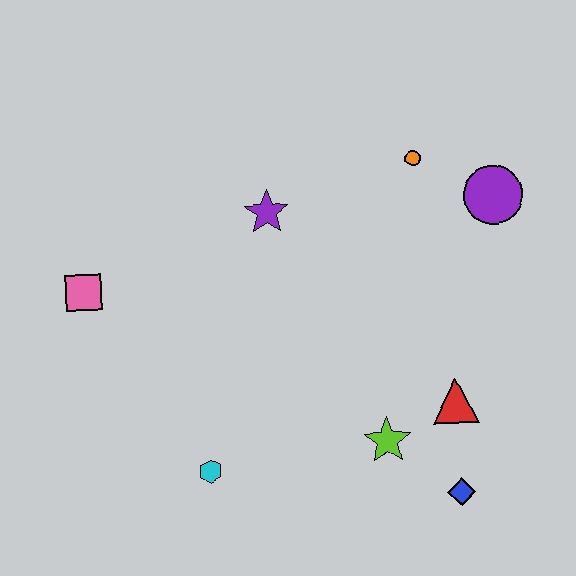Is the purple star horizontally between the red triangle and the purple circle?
No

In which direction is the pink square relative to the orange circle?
The pink square is to the left of the orange circle.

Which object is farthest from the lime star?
The pink square is farthest from the lime star.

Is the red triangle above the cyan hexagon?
Yes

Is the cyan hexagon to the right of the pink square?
Yes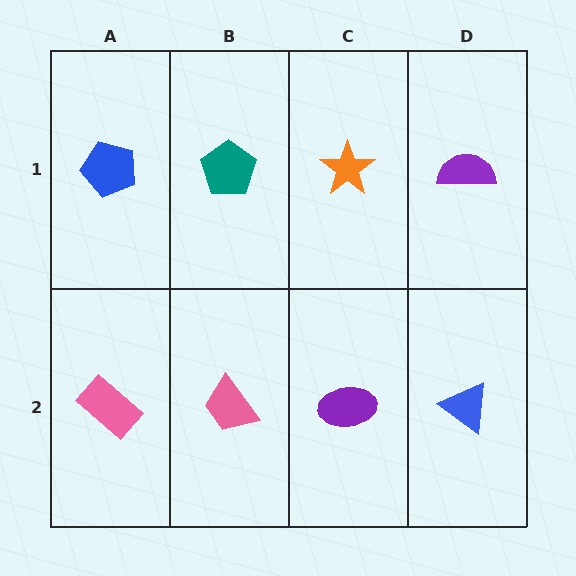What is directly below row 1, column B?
A pink trapezoid.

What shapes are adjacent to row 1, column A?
A pink rectangle (row 2, column A), a teal pentagon (row 1, column B).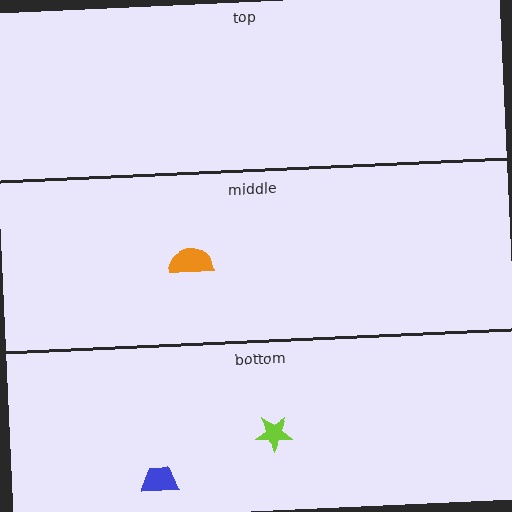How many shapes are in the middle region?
1.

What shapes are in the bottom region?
The blue trapezoid, the lime star.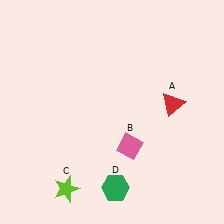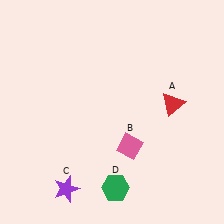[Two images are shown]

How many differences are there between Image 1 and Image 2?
There is 1 difference between the two images.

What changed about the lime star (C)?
In Image 1, C is lime. In Image 2, it changed to purple.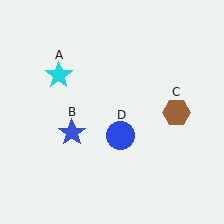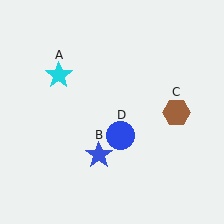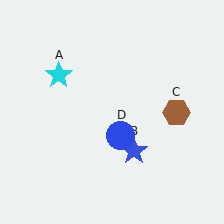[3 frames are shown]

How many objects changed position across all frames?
1 object changed position: blue star (object B).